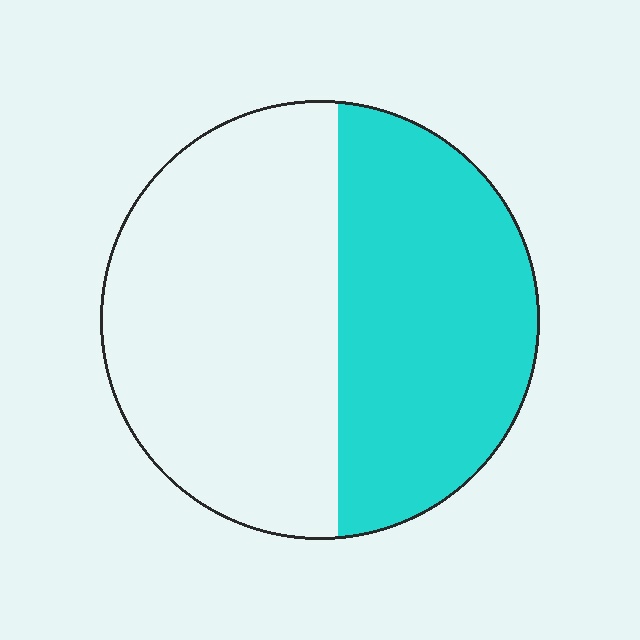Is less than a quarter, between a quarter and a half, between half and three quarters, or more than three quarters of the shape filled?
Between a quarter and a half.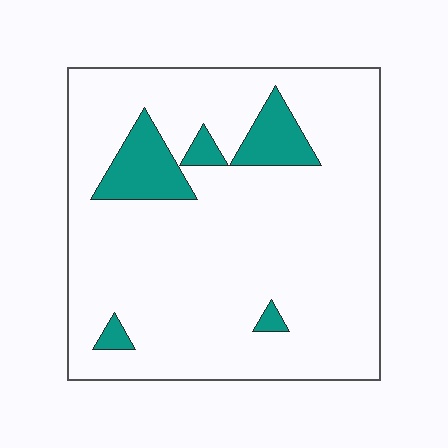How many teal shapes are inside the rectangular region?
5.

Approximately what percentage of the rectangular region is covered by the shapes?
Approximately 10%.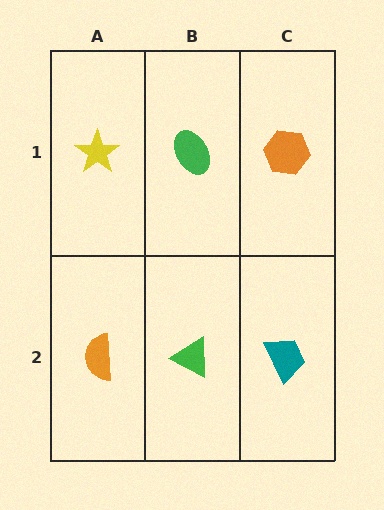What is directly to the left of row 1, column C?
A green ellipse.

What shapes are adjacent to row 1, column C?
A teal trapezoid (row 2, column C), a green ellipse (row 1, column B).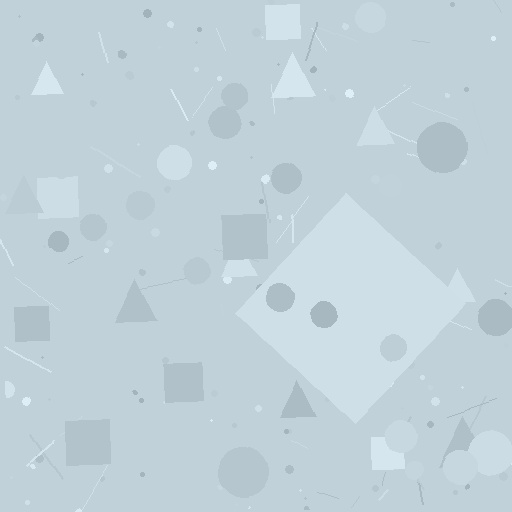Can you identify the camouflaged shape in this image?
The camouflaged shape is a diamond.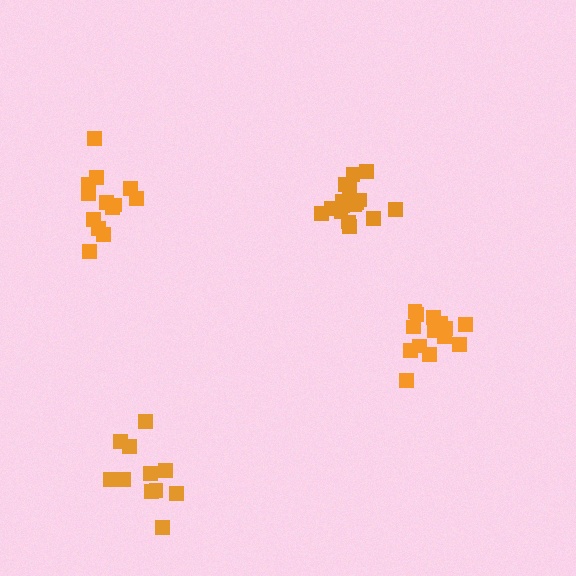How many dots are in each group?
Group 1: 14 dots, Group 2: 17 dots, Group 3: 13 dots, Group 4: 11 dots (55 total).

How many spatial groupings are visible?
There are 4 spatial groupings.